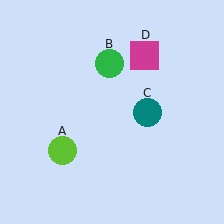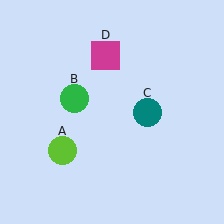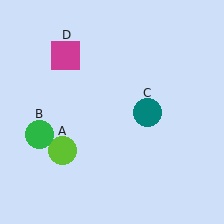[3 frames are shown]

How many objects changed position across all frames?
2 objects changed position: green circle (object B), magenta square (object D).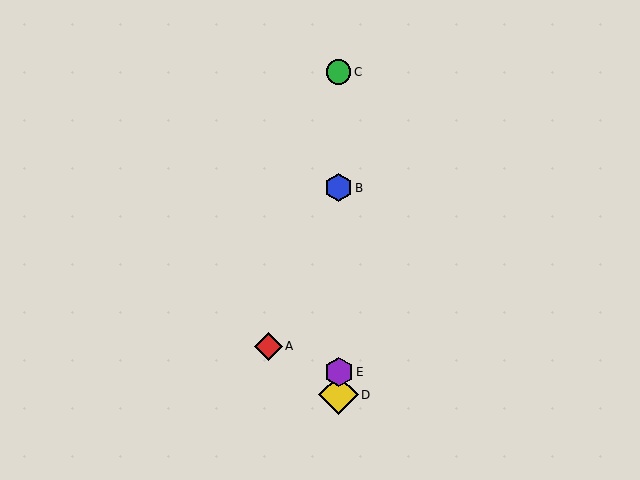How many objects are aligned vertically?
4 objects (B, C, D, E) are aligned vertically.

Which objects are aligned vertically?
Objects B, C, D, E are aligned vertically.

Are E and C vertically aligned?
Yes, both are at x≈339.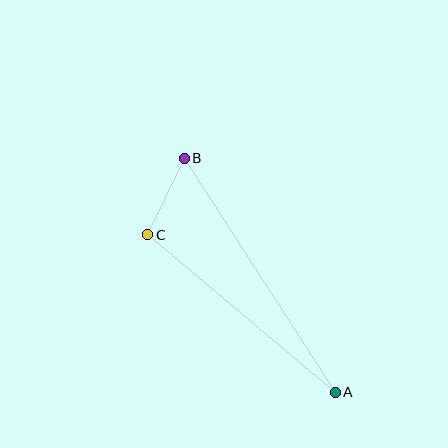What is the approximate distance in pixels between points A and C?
The distance between A and C is approximately 245 pixels.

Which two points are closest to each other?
Points B and C are closest to each other.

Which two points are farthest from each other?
Points A and B are farthest from each other.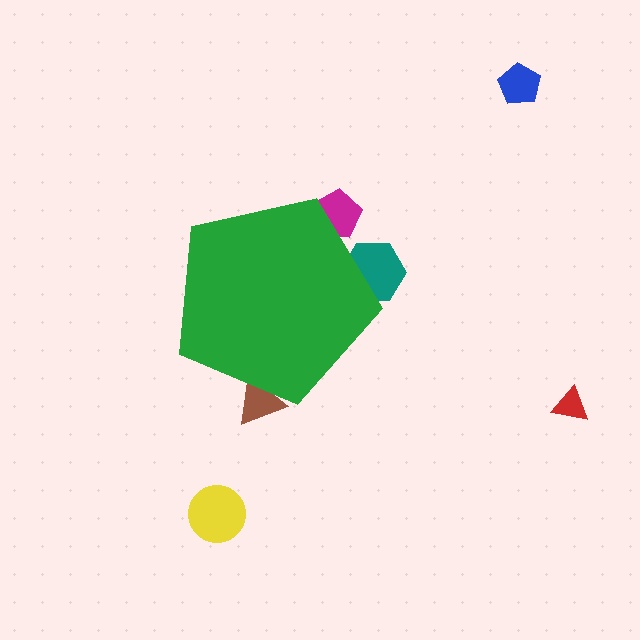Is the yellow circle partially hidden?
No, the yellow circle is fully visible.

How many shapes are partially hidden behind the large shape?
3 shapes are partially hidden.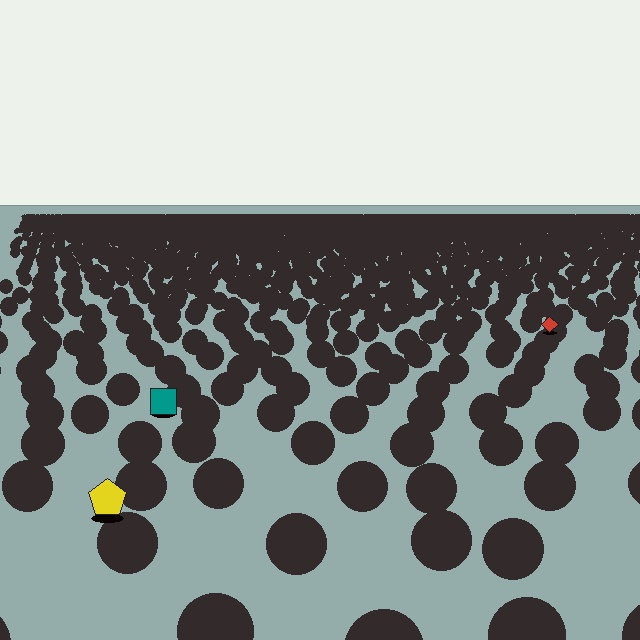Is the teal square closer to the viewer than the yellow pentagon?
No. The yellow pentagon is closer — you can tell from the texture gradient: the ground texture is coarser near it.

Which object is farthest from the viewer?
The red diamond is farthest from the viewer. It appears smaller and the ground texture around it is denser.